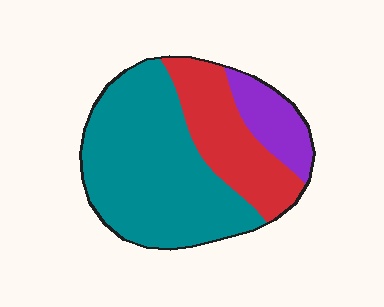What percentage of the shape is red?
Red covers about 25% of the shape.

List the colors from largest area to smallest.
From largest to smallest: teal, red, purple.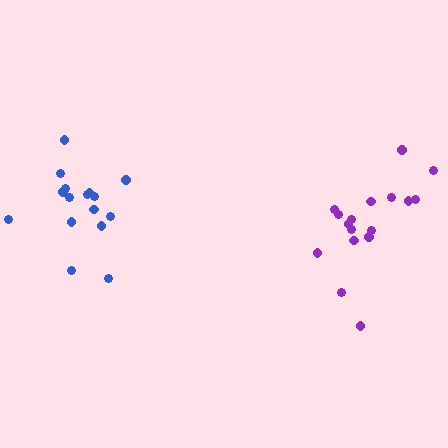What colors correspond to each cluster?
The clusters are colored: blue, purple.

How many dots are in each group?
Group 1: 16 dots, Group 2: 17 dots (33 total).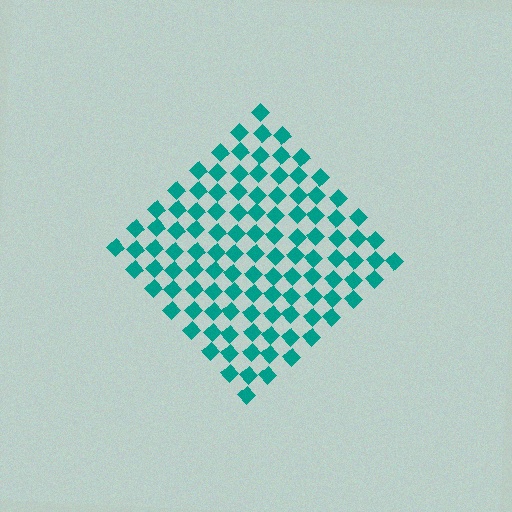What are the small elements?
The small elements are diamonds.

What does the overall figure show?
The overall figure shows a diamond.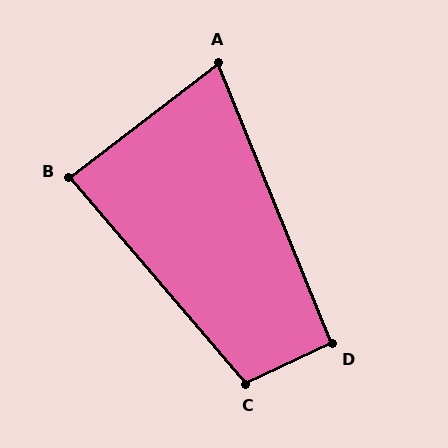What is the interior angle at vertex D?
Approximately 93 degrees (approximately right).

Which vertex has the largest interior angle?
C, at approximately 106 degrees.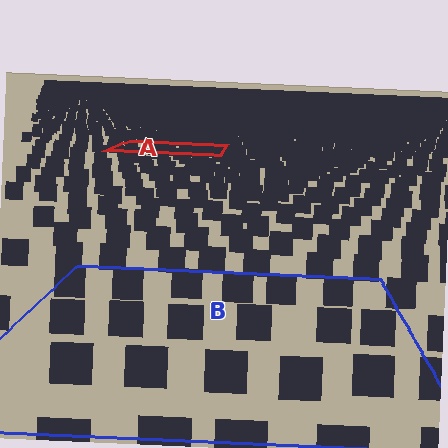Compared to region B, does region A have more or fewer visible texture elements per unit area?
Region A has more texture elements per unit area — they are packed more densely because it is farther away.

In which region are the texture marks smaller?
The texture marks are smaller in region A, because it is farther away.